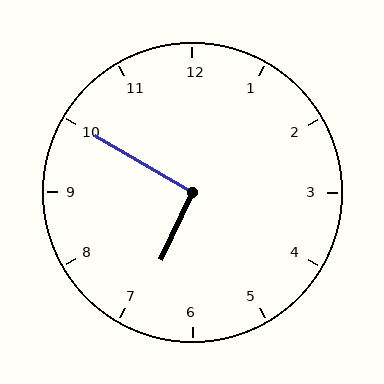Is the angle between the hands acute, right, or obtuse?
It is right.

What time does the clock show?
6:50.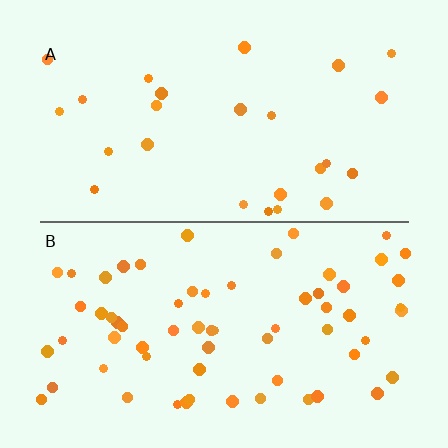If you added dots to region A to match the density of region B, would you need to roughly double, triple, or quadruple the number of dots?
Approximately triple.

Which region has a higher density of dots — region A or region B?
B (the bottom).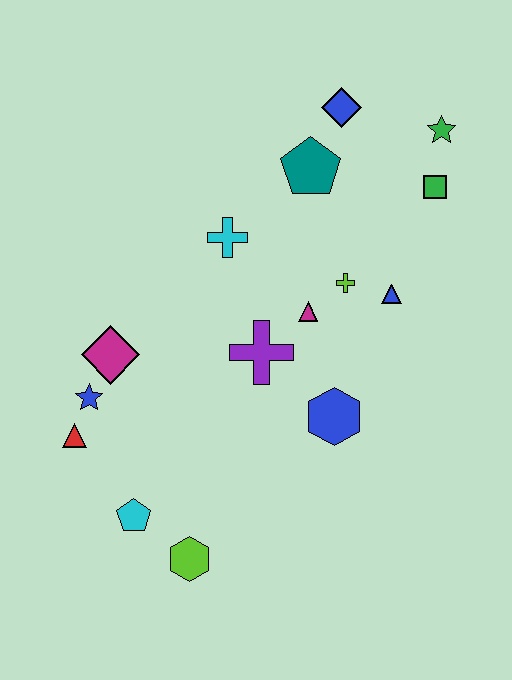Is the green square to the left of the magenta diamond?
No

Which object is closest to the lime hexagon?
The cyan pentagon is closest to the lime hexagon.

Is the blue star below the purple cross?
Yes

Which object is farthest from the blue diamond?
The lime hexagon is farthest from the blue diamond.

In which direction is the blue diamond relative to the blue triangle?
The blue diamond is above the blue triangle.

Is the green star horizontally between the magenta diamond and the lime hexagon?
No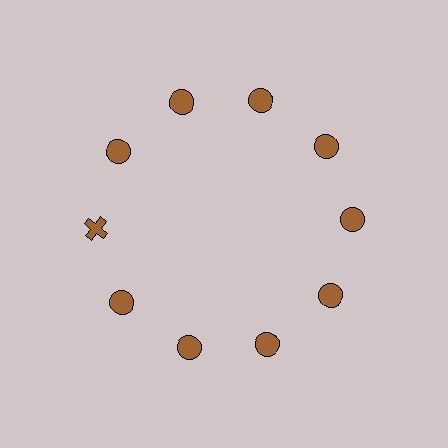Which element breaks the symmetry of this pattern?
The brown cross at roughly the 9 o'clock position breaks the symmetry. All other shapes are brown circles.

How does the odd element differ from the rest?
It has a different shape: cross instead of circle.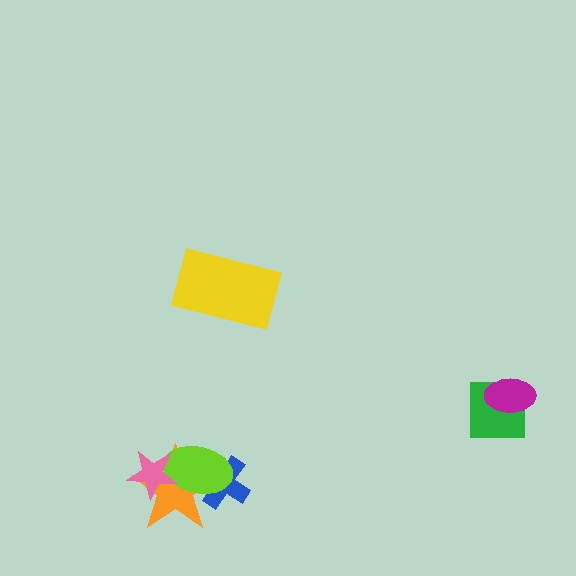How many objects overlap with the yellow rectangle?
0 objects overlap with the yellow rectangle.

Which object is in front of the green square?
The magenta ellipse is in front of the green square.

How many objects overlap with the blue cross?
2 objects overlap with the blue cross.